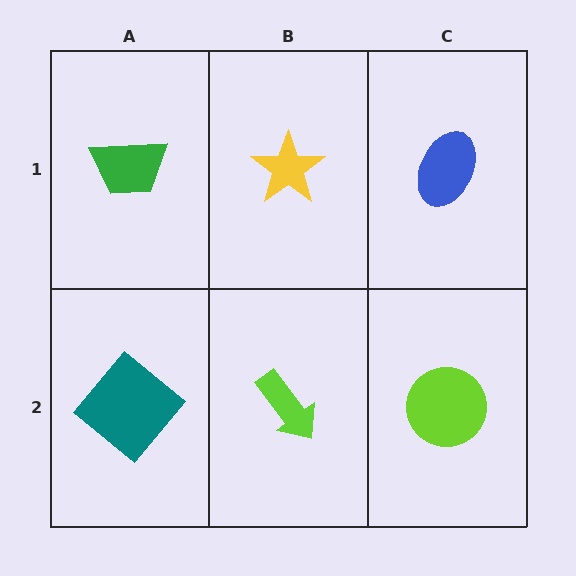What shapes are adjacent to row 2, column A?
A green trapezoid (row 1, column A), a lime arrow (row 2, column B).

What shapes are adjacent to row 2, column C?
A blue ellipse (row 1, column C), a lime arrow (row 2, column B).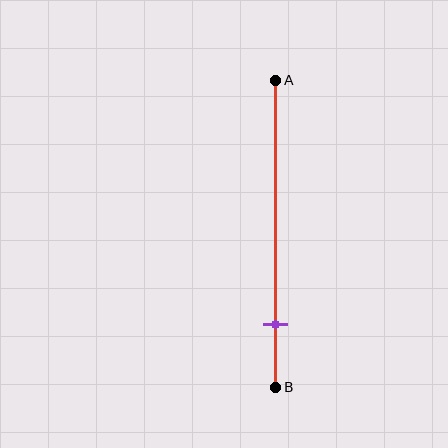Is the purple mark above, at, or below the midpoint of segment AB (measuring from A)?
The purple mark is below the midpoint of segment AB.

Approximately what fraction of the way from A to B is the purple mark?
The purple mark is approximately 80% of the way from A to B.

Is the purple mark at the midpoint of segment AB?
No, the mark is at about 80% from A, not at the 50% midpoint.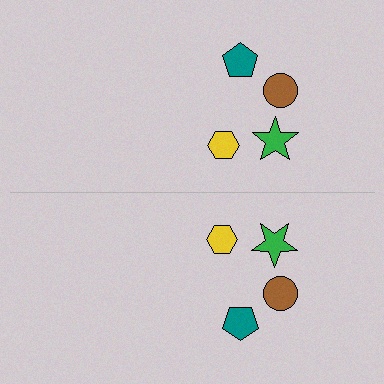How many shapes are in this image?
There are 8 shapes in this image.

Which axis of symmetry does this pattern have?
The pattern has a horizontal axis of symmetry running through the center of the image.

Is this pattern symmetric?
Yes, this pattern has bilateral (reflection) symmetry.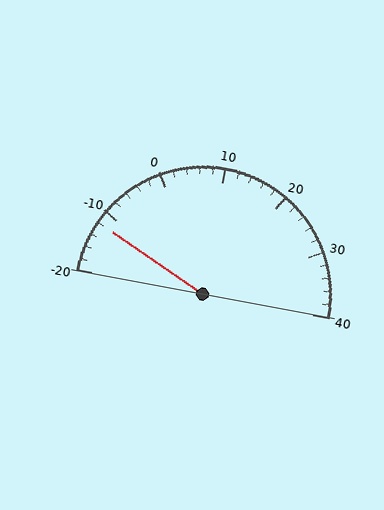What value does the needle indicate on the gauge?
The needle indicates approximately -12.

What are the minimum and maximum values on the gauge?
The gauge ranges from -20 to 40.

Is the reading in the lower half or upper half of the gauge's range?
The reading is in the lower half of the range (-20 to 40).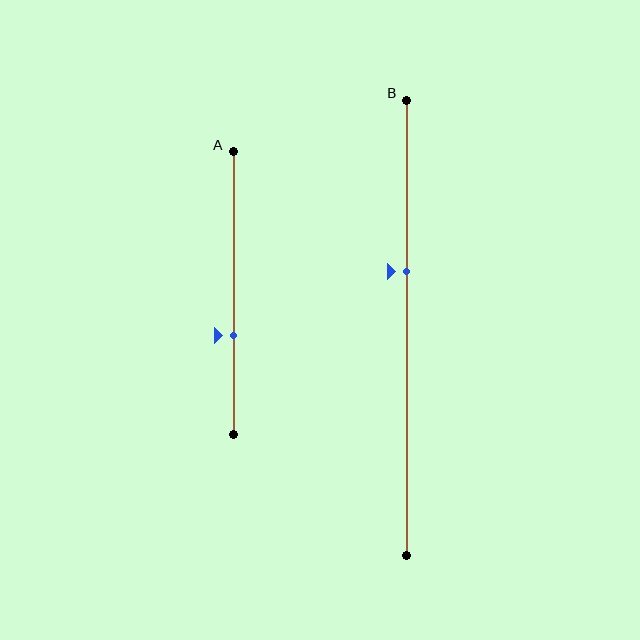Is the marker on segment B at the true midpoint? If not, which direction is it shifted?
No, the marker on segment B is shifted upward by about 12% of the segment length.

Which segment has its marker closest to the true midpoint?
Segment B has its marker closest to the true midpoint.